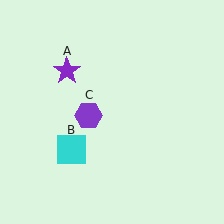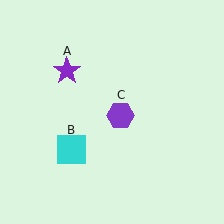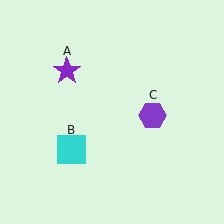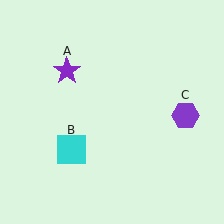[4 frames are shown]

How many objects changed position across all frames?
1 object changed position: purple hexagon (object C).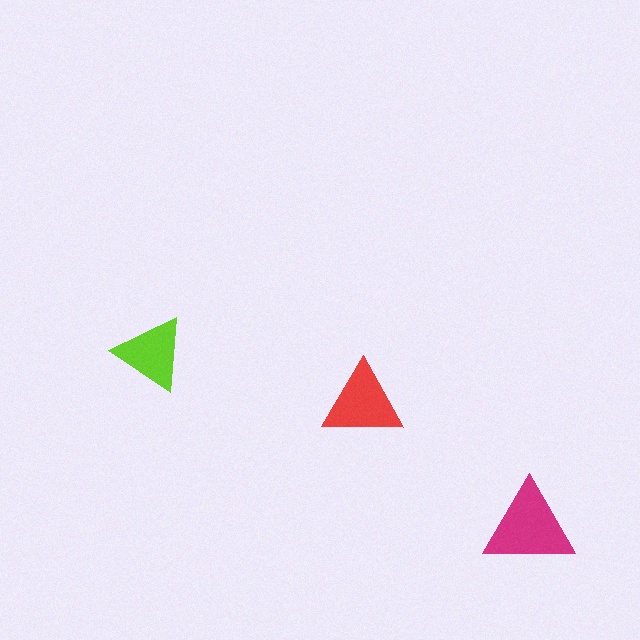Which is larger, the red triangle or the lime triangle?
The red one.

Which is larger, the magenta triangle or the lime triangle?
The magenta one.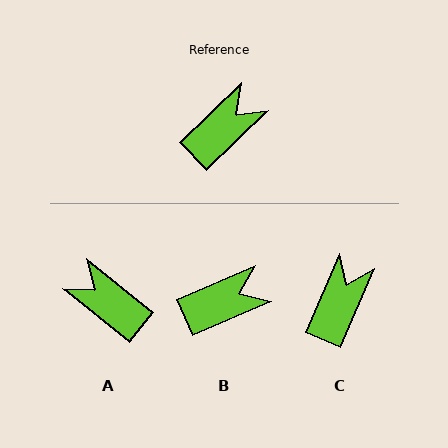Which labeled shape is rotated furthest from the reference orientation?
A, about 97 degrees away.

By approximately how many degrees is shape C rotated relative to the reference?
Approximately 22 degrees counter-clockwise.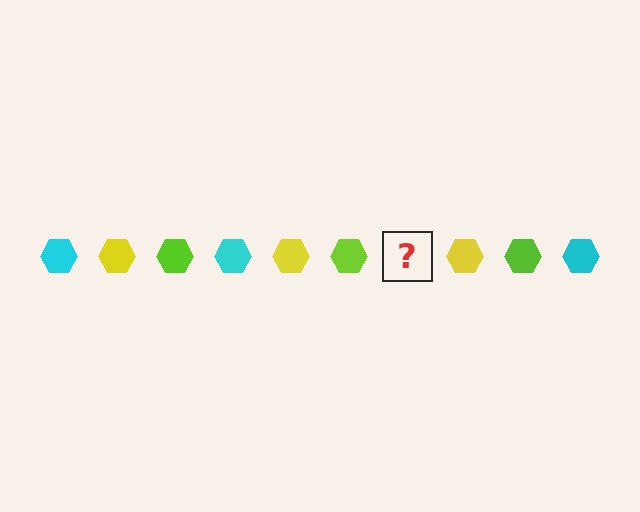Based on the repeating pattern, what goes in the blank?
The blank should be a cyan hexagon.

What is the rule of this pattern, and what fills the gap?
The rule is that the pattern cycles through cyan, yellow, lime hexagons. The gap should be filled with a cyan hexagon.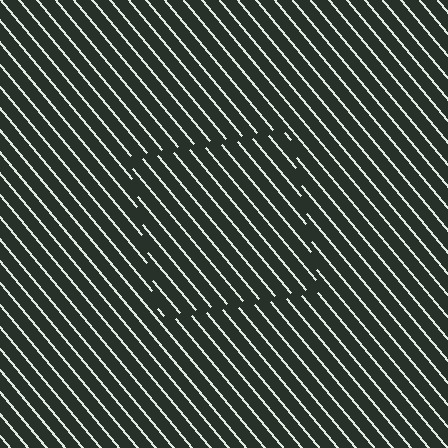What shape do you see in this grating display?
An illusory square. The interior of the shape contains the same grating, shifted by half a period — the contour is defined by the phase discontinuity where line-ends from the inner and outer gratings abut.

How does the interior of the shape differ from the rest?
The interior of the shape contains the same grating, shifted by half a period — the contour is defined by the phase discontinuity where line-ends from the inner and outer gratings abut.